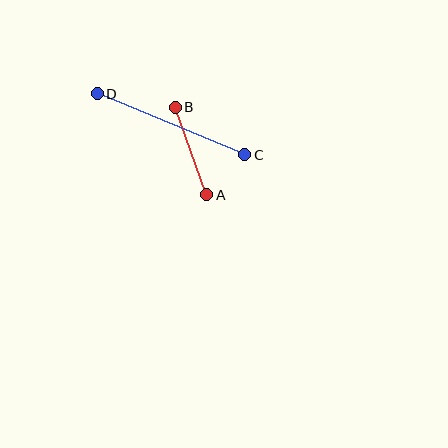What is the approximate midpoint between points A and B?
The midpoint is at approximately (191, 151) pixels.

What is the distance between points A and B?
The distance is approximately 93 pixels.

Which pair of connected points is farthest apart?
Points C and D are farthest apart.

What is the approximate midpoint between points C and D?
The midpoint is at approximately (171, 124) pixels.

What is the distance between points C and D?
The distance is approximately 159 pixels.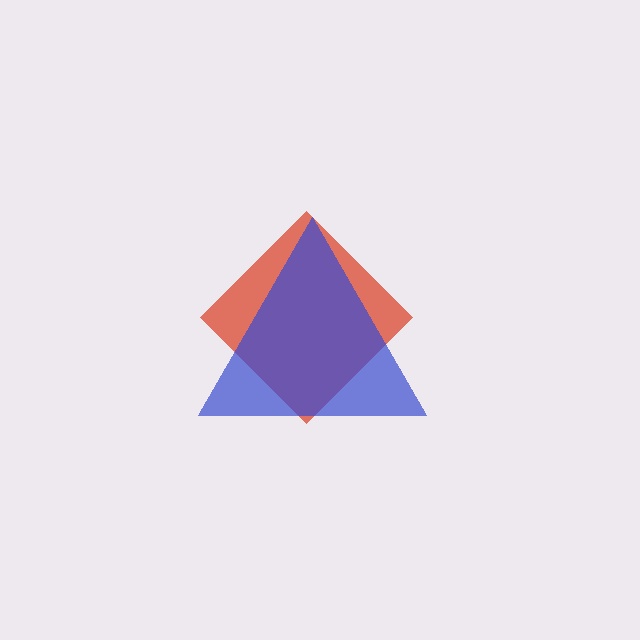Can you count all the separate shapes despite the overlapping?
Yes, there are 2 separate shapes.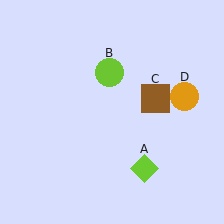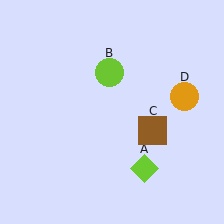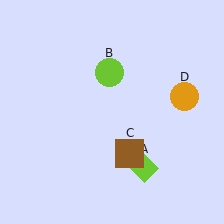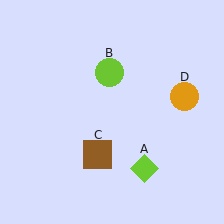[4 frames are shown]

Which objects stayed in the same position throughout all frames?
Lime diamond (object A) and lime circle (object B) and orange circle (object D) remained stationary.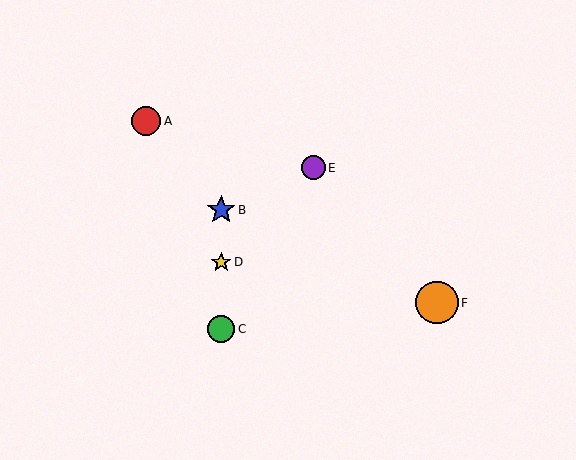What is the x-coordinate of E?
Object E is at x≈313.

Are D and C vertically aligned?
Yes, both are at x≈221.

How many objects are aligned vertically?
3 objects (B, C, D) are aligned vertically.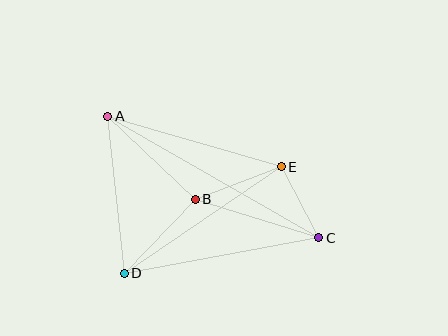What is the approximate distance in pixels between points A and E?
The distance between A and E is approximately 180 pixels.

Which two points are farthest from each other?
Points A and C are farthest from each other.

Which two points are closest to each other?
Points C and E are closest to each other.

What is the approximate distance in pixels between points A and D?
The distance between A and D is approximately 158 pixels.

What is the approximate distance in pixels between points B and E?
The distance between B and E is approximately 92 pixels.